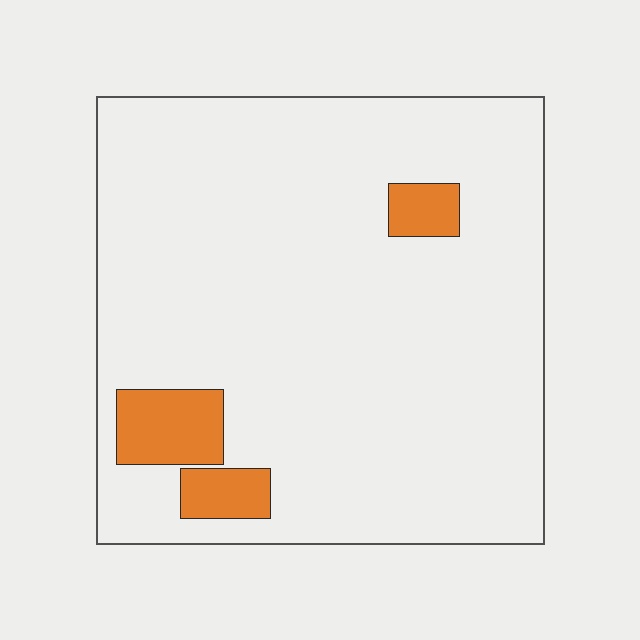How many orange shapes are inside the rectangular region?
3.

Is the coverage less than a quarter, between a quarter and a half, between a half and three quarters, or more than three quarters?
Less than a quarter.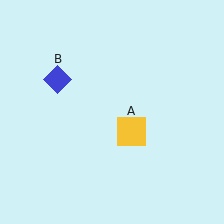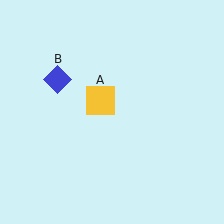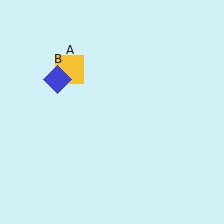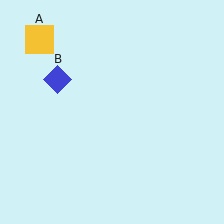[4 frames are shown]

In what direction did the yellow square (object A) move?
The yellow square (object A) moved up and to the left.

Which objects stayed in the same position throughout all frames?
Blue diamond (object B) remained stationary.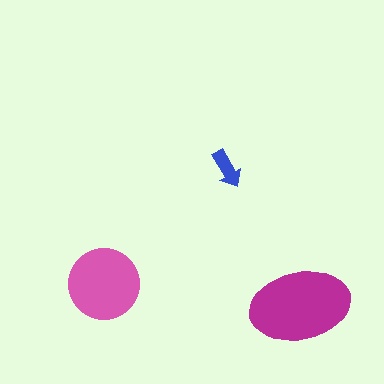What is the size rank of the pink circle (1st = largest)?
2nd.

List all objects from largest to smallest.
The magenta ellipse, the pink circle, the blue arrow.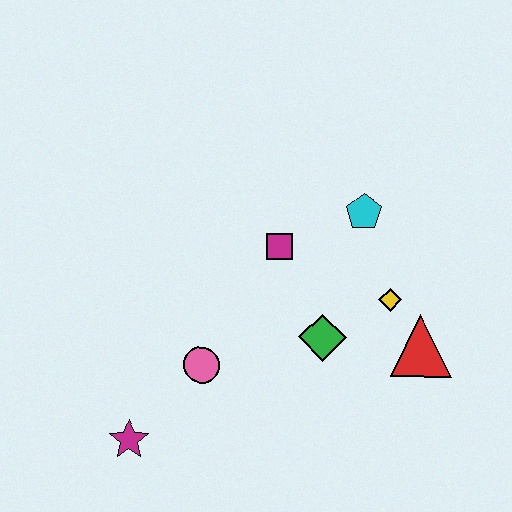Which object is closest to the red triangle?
The yellow diamond is closest to the red triangle.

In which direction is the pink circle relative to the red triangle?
The pink circle is to the left of the red triangle.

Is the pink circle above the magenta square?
No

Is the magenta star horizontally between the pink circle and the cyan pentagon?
No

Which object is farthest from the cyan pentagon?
The magenta star is farthest from the cyan pentagon.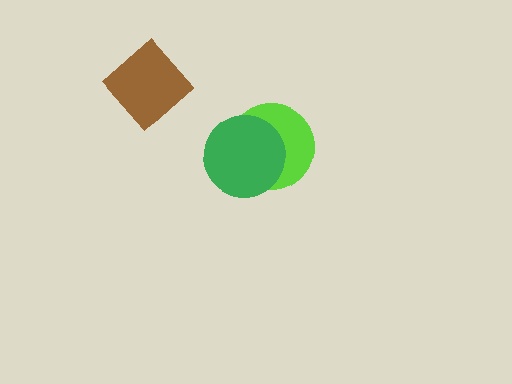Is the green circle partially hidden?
No, no other shape covers it.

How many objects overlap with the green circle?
1 object overlaps with the green circle.